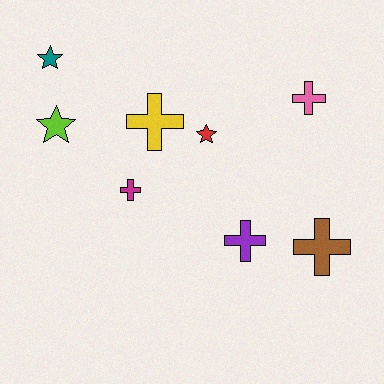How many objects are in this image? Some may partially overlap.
There are 8 objects.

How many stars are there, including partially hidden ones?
There are 3 stars.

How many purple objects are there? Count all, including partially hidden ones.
There is 1 purple object.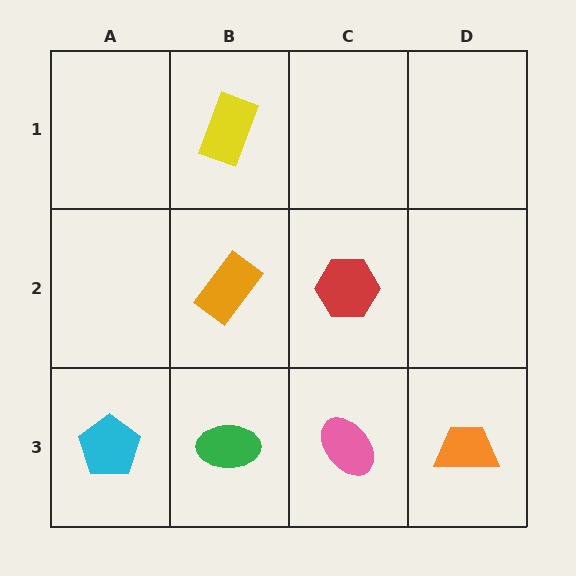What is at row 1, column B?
A yellow rectangle.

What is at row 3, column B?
A green ellipse.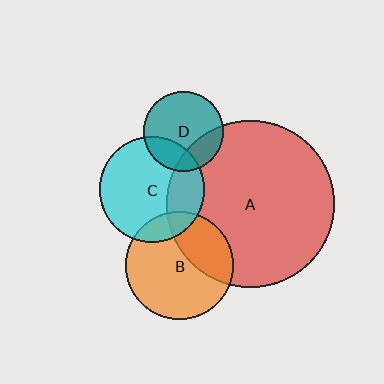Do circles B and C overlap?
Yes.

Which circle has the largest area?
Circle A (red).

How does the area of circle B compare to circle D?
Approximately 1.8 times.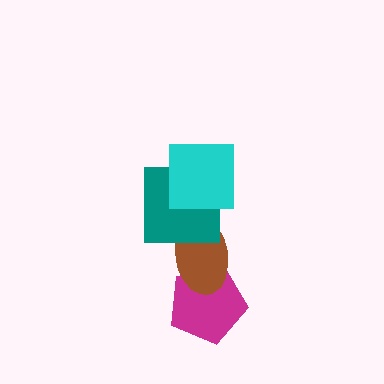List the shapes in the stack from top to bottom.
From top to bottom: the cyan square, the teal square, the brown ellipse, the magenta pentagon.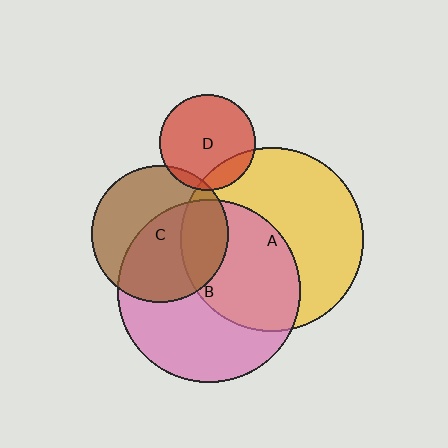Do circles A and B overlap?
Yes.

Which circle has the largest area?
Circle A (yellow).